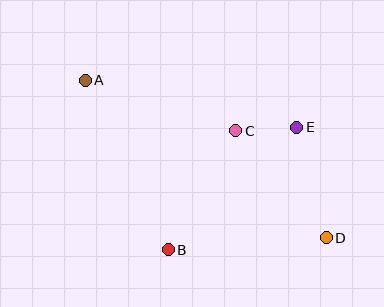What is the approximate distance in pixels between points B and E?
The distance between B and E is approximately 177 pixels.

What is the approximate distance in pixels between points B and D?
The distance between B and D is approximately 158 pixels.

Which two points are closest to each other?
Points C and E are closest to each other.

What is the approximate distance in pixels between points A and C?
The distance between A and C is approximately 159 pixels.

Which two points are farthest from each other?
Points A and D are farthest from each other.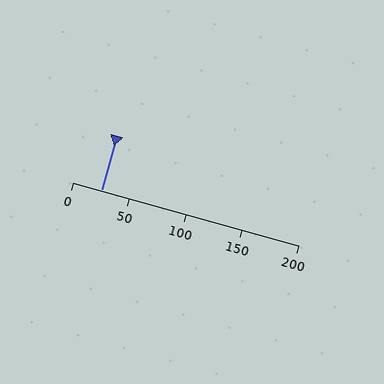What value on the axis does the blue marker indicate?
The marker indicates approximately 25.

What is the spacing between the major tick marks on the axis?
The major ticks are spaced 50 apart.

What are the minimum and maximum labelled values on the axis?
The axis runs from 0 to 200.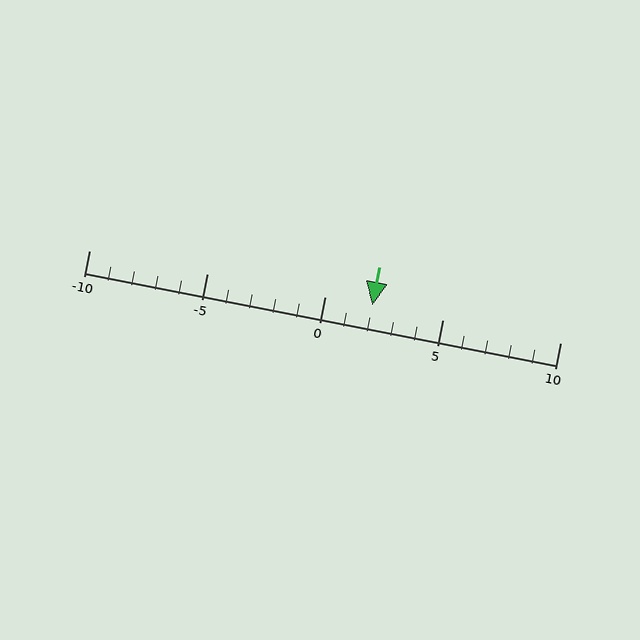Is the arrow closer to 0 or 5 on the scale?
The arrow is closer to 0.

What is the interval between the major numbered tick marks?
The major tick marks are spaced 5 units apart.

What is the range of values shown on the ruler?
The ruler shows values from -10 to 10.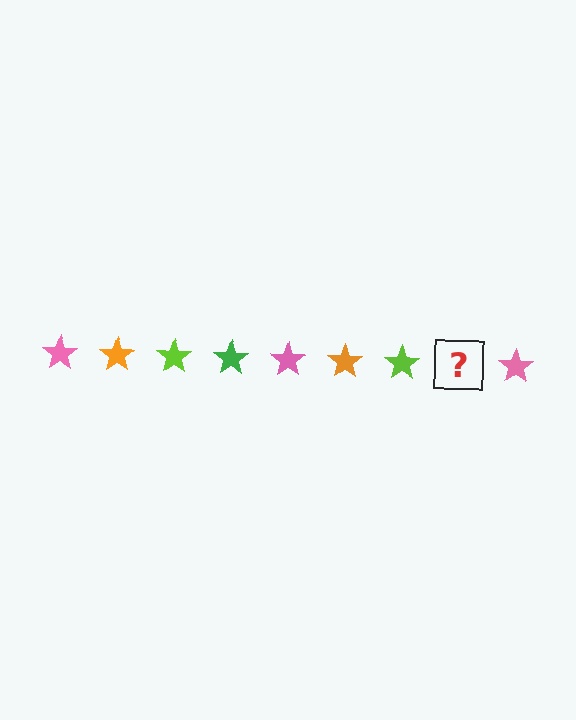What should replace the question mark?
The question mark should be replaced with a green star.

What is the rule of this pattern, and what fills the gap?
The rule is that the pattern cycles through pink, orange, lime, green stars. The gap should be filled with a green star.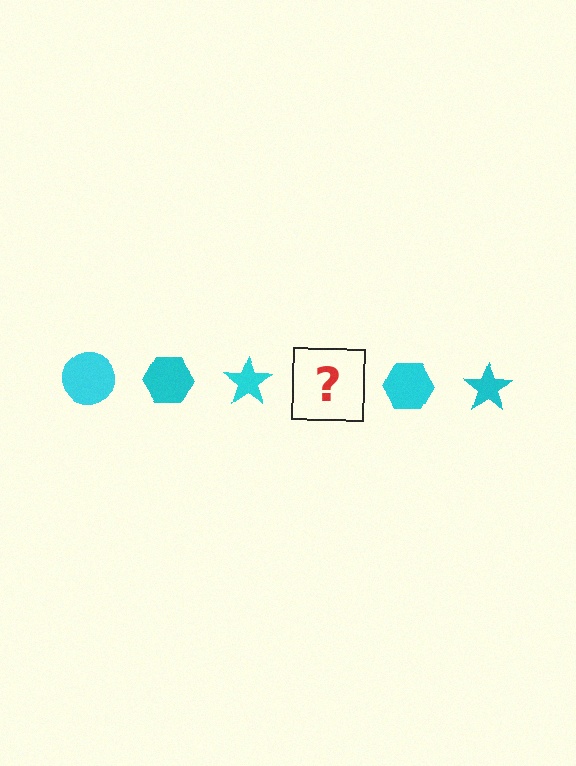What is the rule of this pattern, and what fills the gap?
The rule is that the pattern cycles through circle, hexagon, star shapes in cyan. The gap should be filled with a cyan circle.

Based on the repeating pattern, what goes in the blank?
The blank should be a cyan circle.